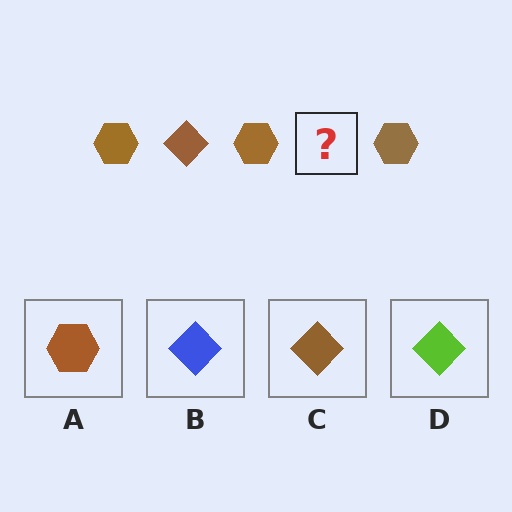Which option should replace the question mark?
Option C.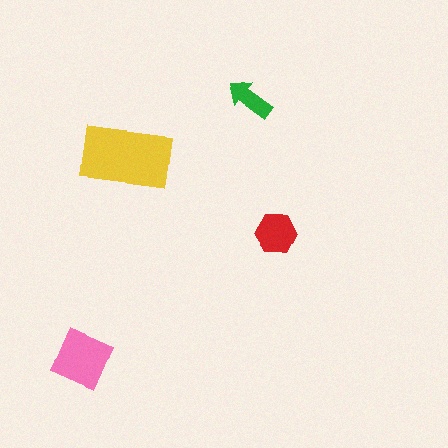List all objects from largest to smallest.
The yellow rectangle, the pink square, the red hexagon, the green arrow.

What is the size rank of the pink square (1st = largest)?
2nd.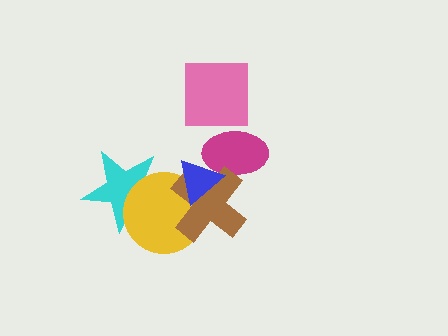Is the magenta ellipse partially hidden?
Yes, it is partially covered by another shape.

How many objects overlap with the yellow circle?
3 objects overlap with the yellow circle.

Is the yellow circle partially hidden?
Yes, it is partially covered by another shape.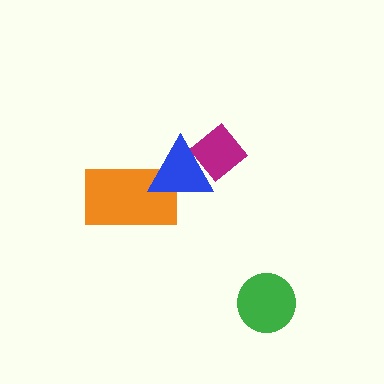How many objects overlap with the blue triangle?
2 objects overlap with the blue triangle.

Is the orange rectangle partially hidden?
Yes, it is partially covered by another shape.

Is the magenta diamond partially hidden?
Yes, it is partially covered by another shape.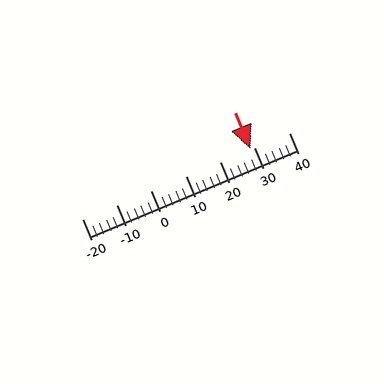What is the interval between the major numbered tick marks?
The major tick marks are spaced 10 units apart.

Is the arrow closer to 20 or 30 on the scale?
The arrow is closer to 30.